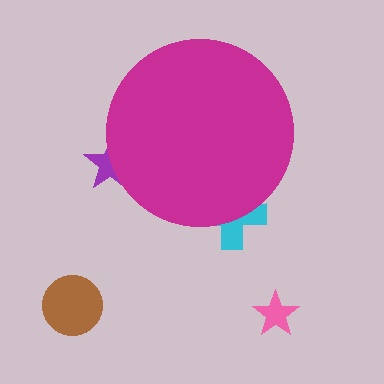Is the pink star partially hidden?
No, the pink star is fully visible.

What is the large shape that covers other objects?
A magenta circle.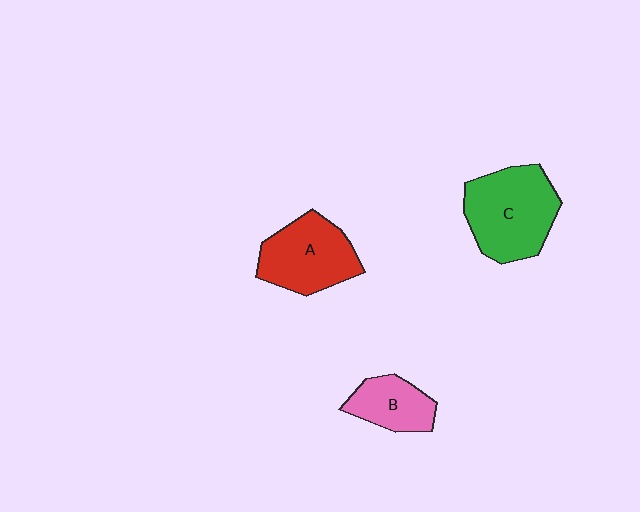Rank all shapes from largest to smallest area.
From largest to smallest: C (green), A (red), B (pink).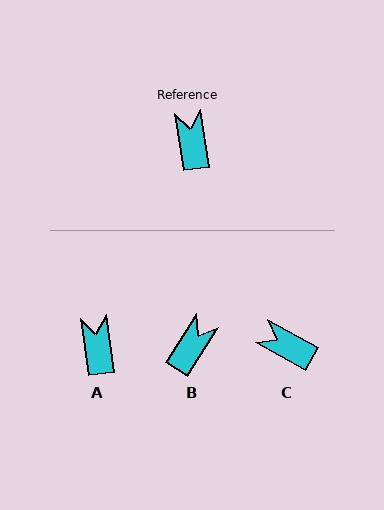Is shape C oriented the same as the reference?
No, it is off by about 53 degrees.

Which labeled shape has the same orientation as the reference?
A.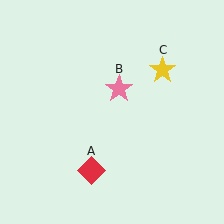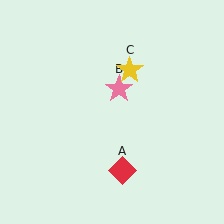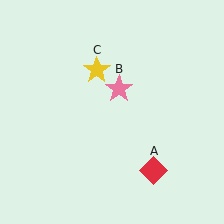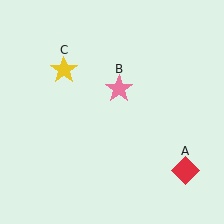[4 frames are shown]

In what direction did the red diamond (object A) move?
The red diamond (object A) moved right.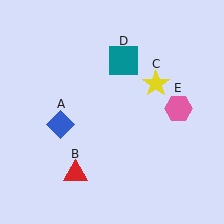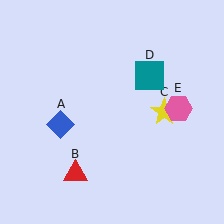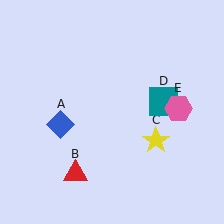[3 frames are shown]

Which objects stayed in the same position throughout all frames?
Blue diamond (object A) and red triangle (object B) and pink hexagon (object E) remained stationary.